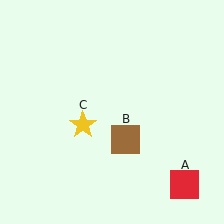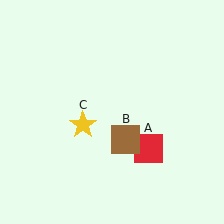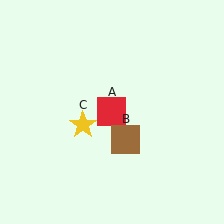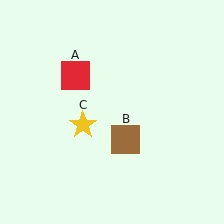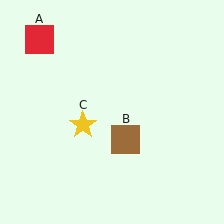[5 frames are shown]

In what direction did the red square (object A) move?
The red square (object A) moved up and to the left.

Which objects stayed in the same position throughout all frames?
Brown square (object B) and yellow star (object C) remained stationary.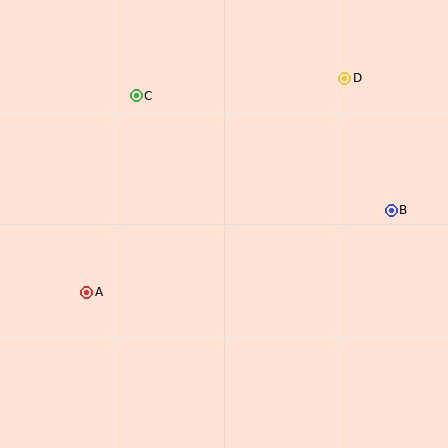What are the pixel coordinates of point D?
Point D is at (345, 78).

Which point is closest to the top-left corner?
Point C is closest to the top-left corner.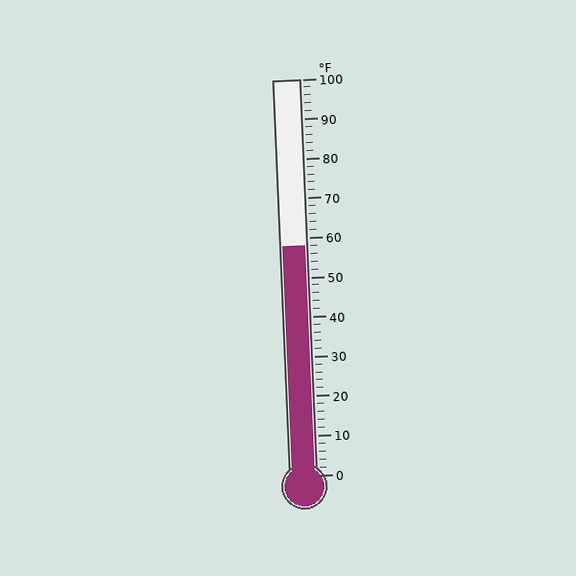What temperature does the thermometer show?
The thermometer shows approximately 58°F.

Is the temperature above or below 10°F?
The temperature is above 10°F.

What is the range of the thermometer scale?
The thermometer scale ranges from 0°F to 100°F.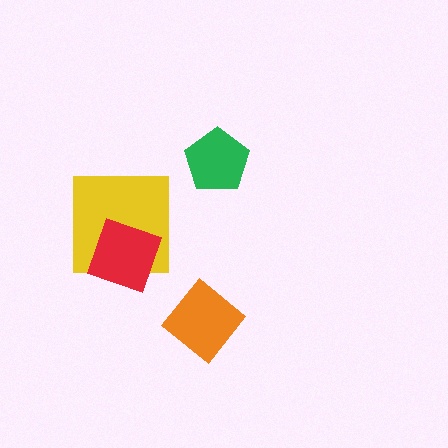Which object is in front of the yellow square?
The red diamond is in front of the yellow square.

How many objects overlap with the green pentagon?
0 objects overlap with the green pentagon.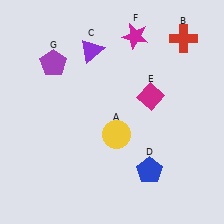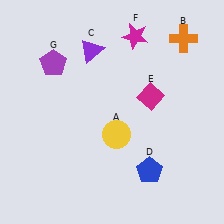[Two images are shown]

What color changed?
The cross (B) changed from red in Image 1 to orange in Image 2.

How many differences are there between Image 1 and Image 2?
There is 1 difference between the two images.